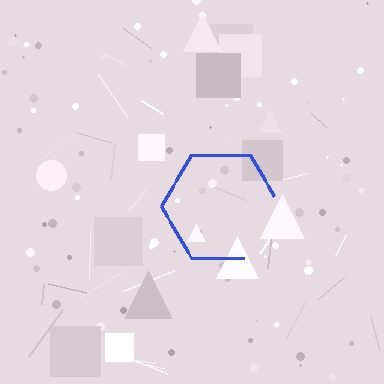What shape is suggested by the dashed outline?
The dashed outline suggests a hexagon.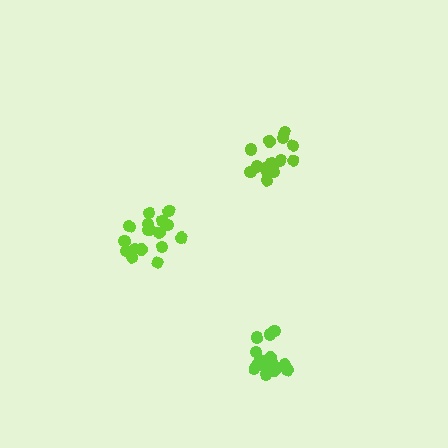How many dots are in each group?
Group 1: 14 dots, Group 2: 16 dots, Group 3: 17 dots (47 total).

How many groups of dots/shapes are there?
There are 3 groups.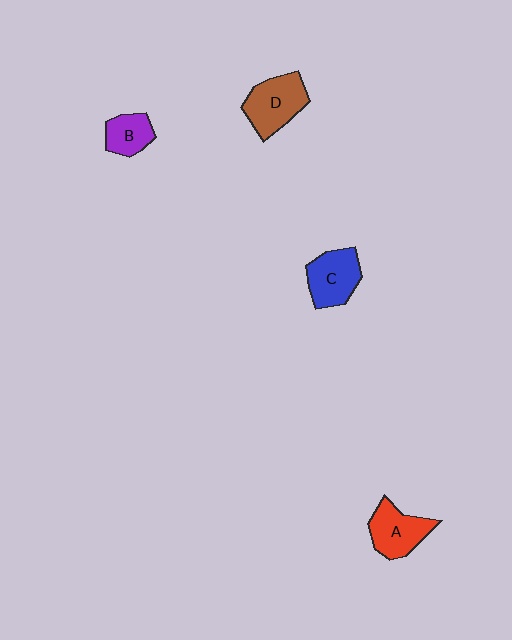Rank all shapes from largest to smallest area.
From largest to smallest: D (brown), C (blue), A (red), B (purple).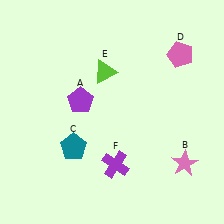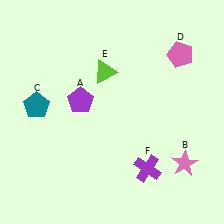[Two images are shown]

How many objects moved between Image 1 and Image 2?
2 objects moved between the two images.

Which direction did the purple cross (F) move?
The purple cross (F) moved right.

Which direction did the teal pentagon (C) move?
The teal pentagon (C) moved up.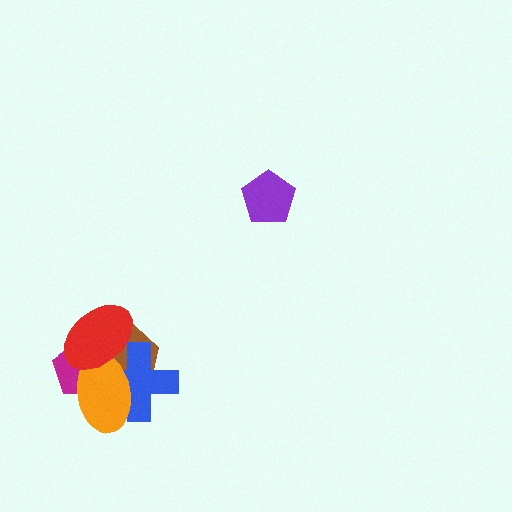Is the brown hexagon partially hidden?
Yes, it is partially covered by another shape.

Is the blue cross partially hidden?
Yes, it is partially covered by another shape.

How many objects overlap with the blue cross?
4 objects overlap with the blue cross.